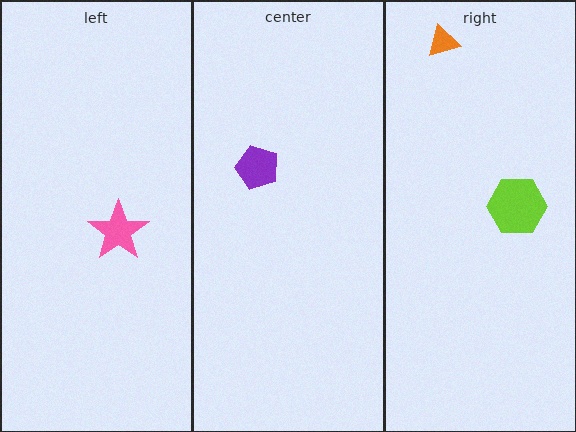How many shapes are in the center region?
1.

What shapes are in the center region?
The purple pentagon.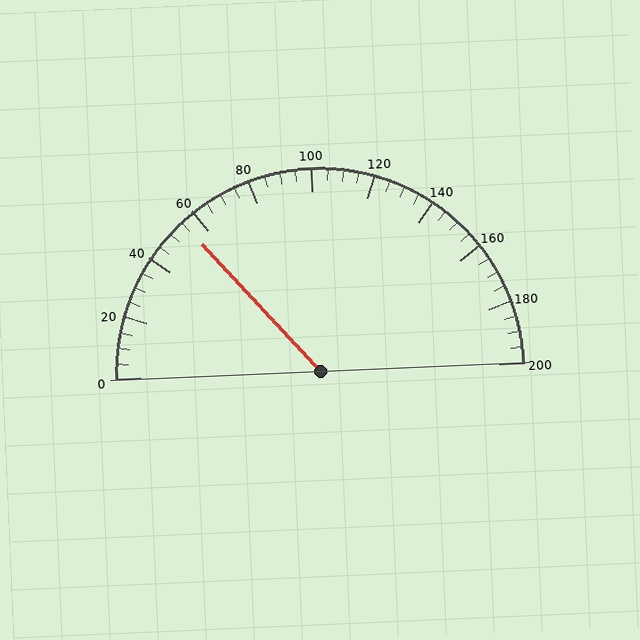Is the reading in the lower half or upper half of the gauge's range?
The reading is in the lower half of the range (0 to 200).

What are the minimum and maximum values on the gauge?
The gauge ranges from 0 to 200.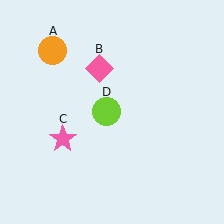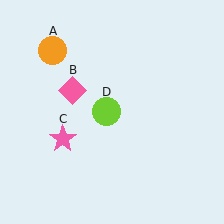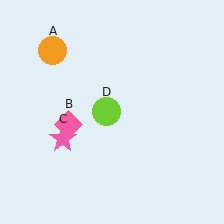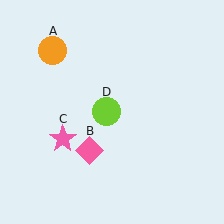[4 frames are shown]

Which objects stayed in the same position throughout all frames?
Orange circle (object A) and pink star (object C) and lime circle (object D) remained stationary.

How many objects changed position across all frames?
1 object changed position: pink diamond (object B).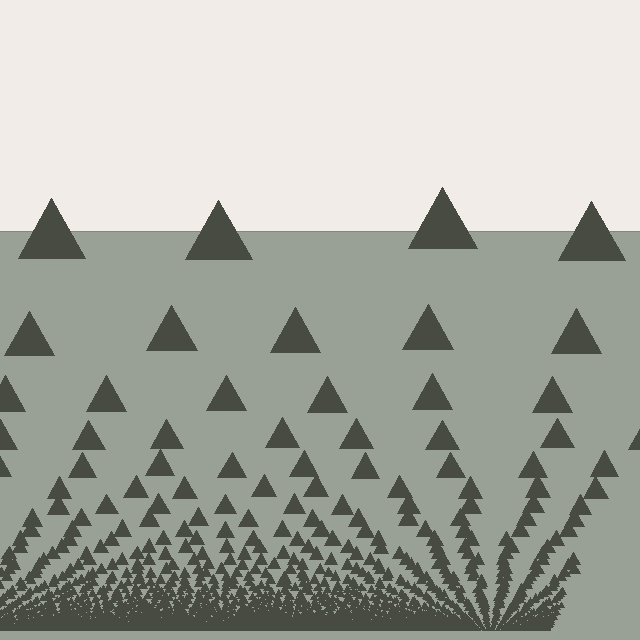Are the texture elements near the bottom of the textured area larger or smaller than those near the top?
Smaller. The gradient is inverted — elements near the bottom are smaller and denser.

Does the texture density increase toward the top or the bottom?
Density increases toward the bottom.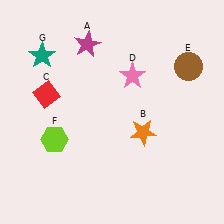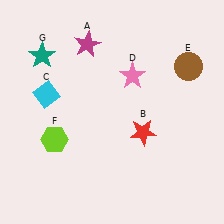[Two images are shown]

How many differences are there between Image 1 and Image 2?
There are 2 differences between the two images.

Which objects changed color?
B changed from orange to red. C changed from red to cyan.